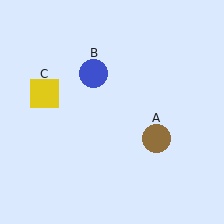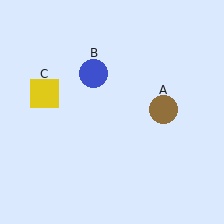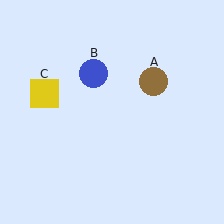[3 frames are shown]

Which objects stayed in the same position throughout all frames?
Blue circle (object B) and yellow square (object C) remained stationary.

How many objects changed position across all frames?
1 object changed position: brown circle (object A).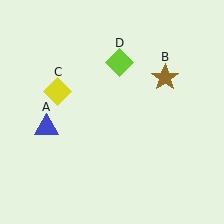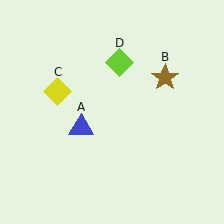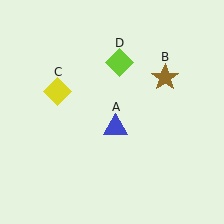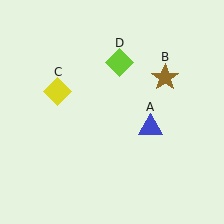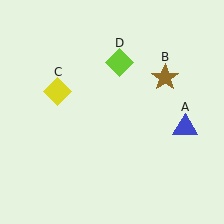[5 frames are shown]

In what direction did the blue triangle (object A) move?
The blue triangle (object A) moved right.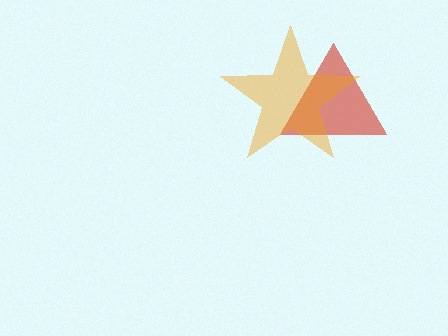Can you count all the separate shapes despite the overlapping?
Yes, there are 2 separate shapes.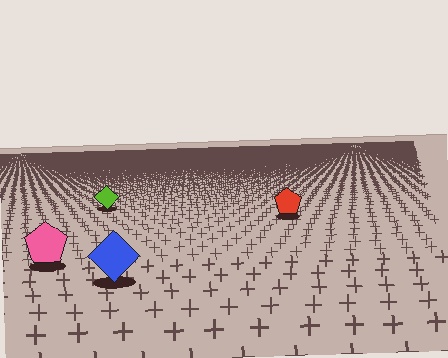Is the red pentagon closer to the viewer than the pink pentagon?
No. The pink pentagon is closer — you can tell from the texture gradient: the ground texture is coarser near it.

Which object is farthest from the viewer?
The lime diamond is farthest from the viewer. It appears smaller and the ground texture around it is denser.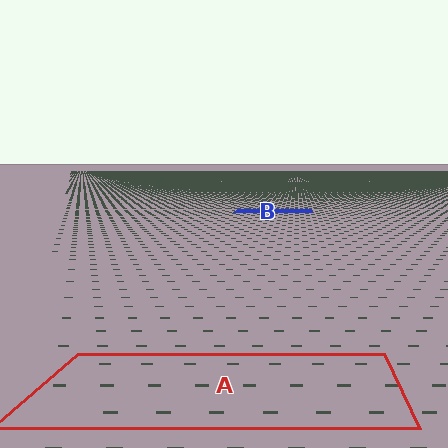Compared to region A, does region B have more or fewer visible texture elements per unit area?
Region B has more texture elements per unit area — they are packed more densely because it is farther away.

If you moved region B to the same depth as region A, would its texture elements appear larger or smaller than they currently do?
They would appear larger. At a closer depth, the same texture elements are projected at a bigger on-screen size.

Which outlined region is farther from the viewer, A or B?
Region B is farther from the viewer — the texture elements inside it appear smaller and more densely packed.